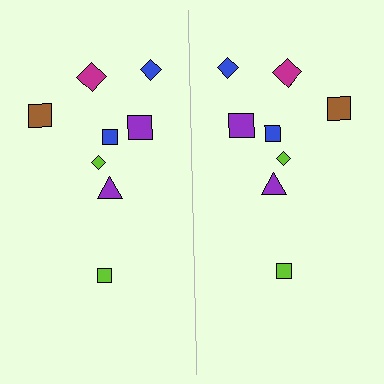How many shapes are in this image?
There are 16 shapes in this image.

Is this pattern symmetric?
Yes, this pattern has bilateral (reflection) symmetry.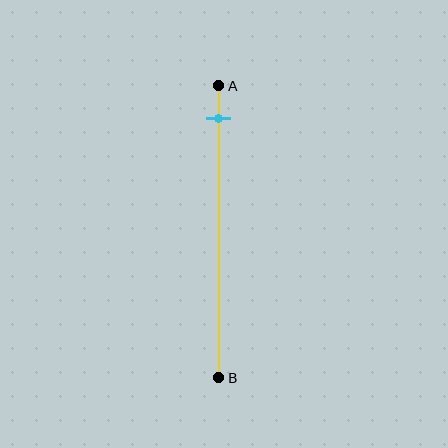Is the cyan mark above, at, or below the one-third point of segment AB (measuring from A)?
The cyan mark is above the one-third point of segment AB.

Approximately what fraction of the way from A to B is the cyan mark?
The cyan mark is approximately 10% of the way from A to B.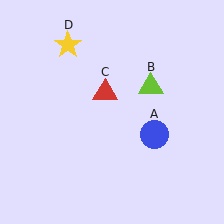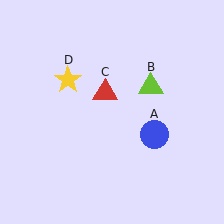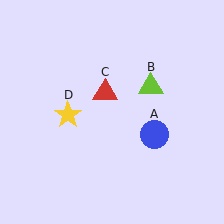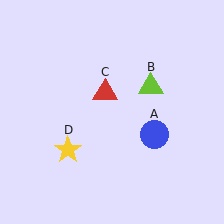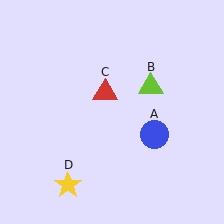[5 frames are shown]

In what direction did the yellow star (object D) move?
The yellow star (object D) moved down.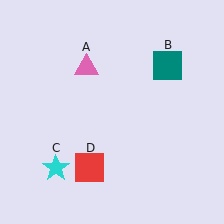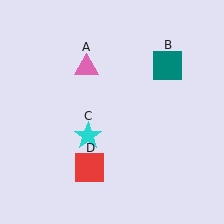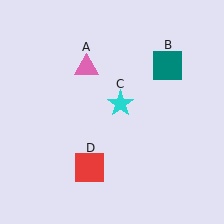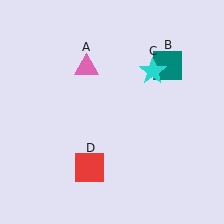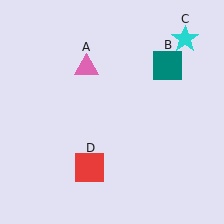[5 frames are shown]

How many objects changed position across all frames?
1 object changed position: cyan star (object C).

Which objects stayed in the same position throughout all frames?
Pink triangle (object A) and teal square (object B) and red square (object D) remained stationary.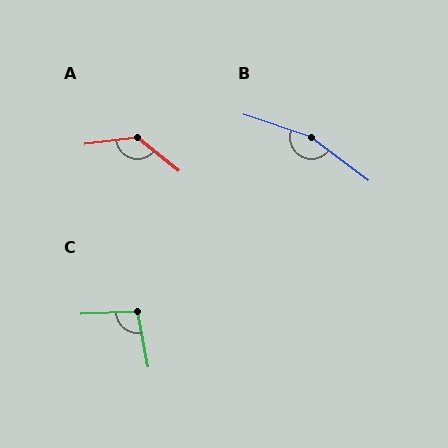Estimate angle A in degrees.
Approximately 134 degrees.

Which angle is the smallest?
C, at approximately 98 degrees.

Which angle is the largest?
B, at approximately 161 degrees.